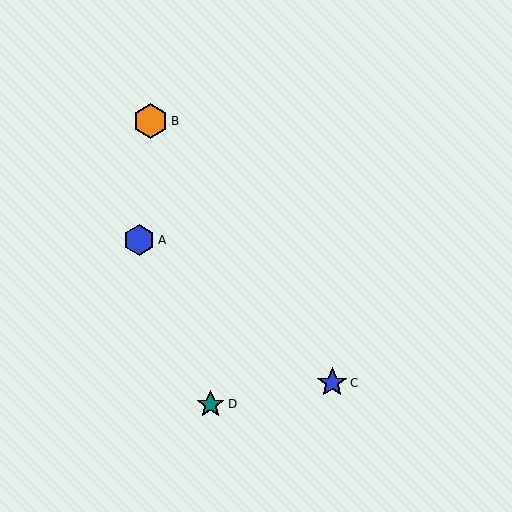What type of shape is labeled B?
Shape B is an orange hexagon.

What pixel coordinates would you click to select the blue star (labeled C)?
Click at (332, 383) to select the blue star C.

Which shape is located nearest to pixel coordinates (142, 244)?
The blue hexagon (labeled A) at (139, 240) is nearest to that location.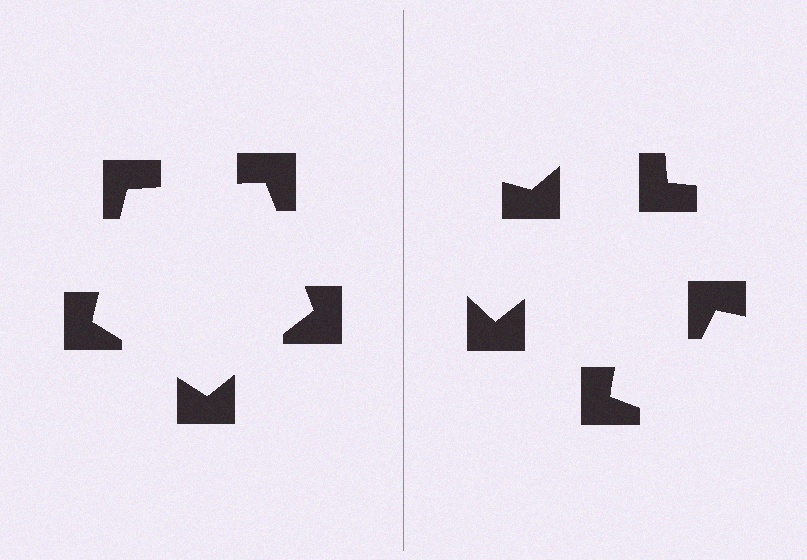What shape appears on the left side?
An illusory pentagon.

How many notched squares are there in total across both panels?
10 — 5 on each side.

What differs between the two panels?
The notched squares are positioned identically on both sides; only the wedge orientations differ. On the left they align to a pentagon; on the right they are misaligned.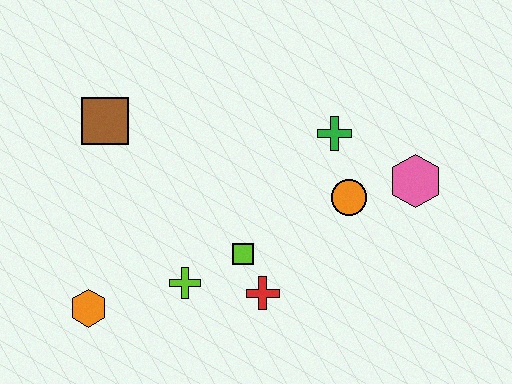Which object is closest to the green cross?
The orange circle is closest to the green cross.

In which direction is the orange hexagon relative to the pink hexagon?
The orange hexagon is to the left of the pink hexagon.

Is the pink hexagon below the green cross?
Yes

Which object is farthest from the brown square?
The pink hexagon is farthest from the brown square.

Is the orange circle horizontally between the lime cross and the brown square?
No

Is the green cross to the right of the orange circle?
No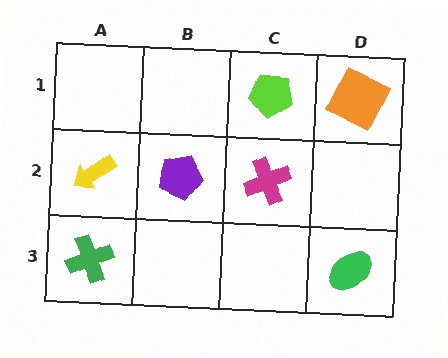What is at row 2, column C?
A magenta cross.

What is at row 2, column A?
A yellow arrow.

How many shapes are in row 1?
2 shapes.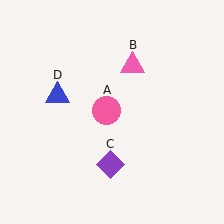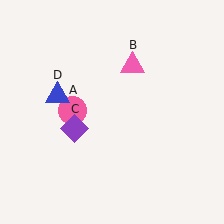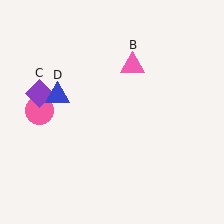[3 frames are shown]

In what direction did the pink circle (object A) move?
The pink circle (object A) moved left.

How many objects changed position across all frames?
2 objects changed position: pink circle (object A), purple diamond (object C).